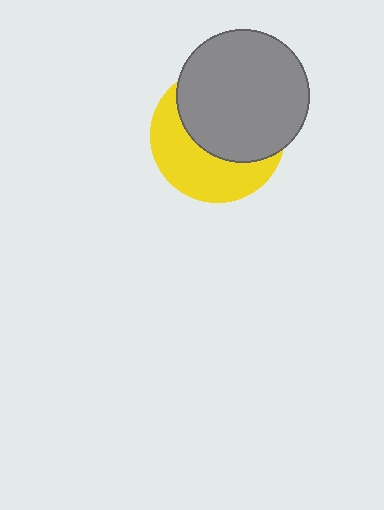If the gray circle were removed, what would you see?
You would see the complete yellow circle.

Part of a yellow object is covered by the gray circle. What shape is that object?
It is a circle.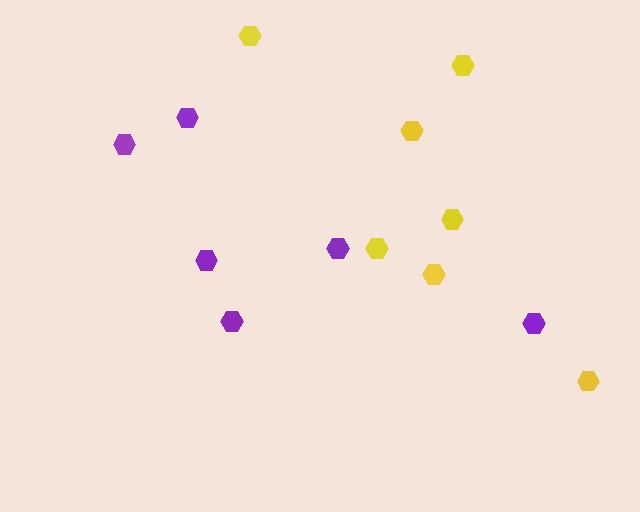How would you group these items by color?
There are 2 groups: one group of yellow hexagons (7) and one group of purple hexagons (6).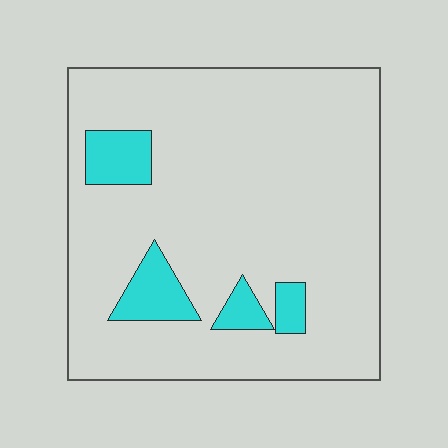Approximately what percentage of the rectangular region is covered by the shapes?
Approximately 10%.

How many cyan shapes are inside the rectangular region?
4.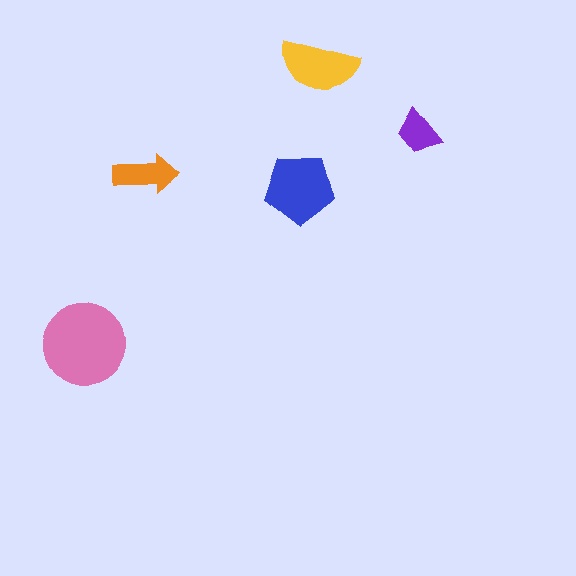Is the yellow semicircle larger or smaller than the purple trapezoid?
Larger.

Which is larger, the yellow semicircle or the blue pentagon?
The blue pentagon.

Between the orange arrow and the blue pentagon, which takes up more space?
The blue pentagon.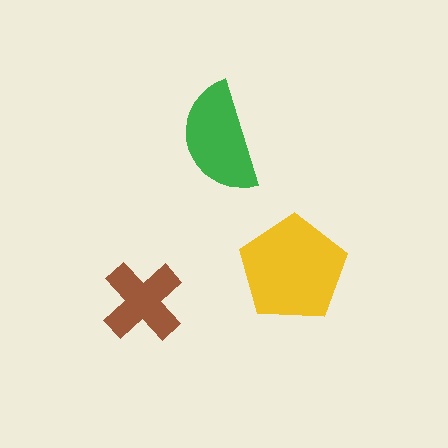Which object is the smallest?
The brown cross.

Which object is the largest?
The yellow pentagon.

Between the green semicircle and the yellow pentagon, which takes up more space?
The yellow pentagon.